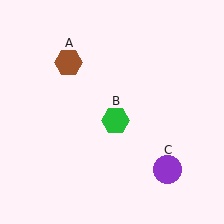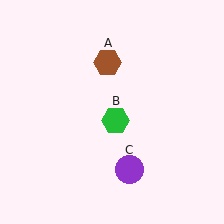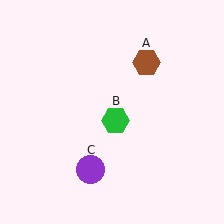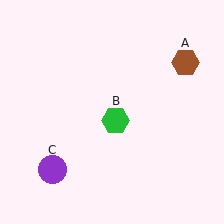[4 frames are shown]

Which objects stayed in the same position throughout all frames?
Green hexagon (object B) remained stationary.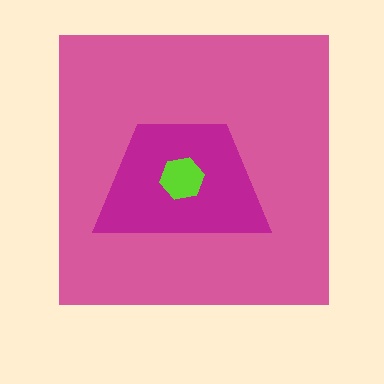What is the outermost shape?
The pink square.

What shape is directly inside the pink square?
The magenta trapezoid.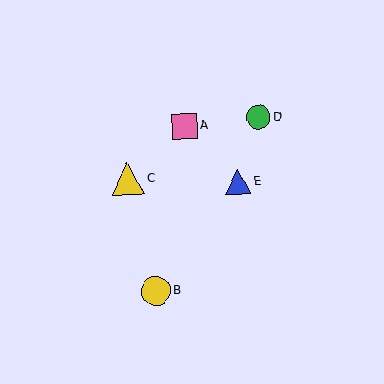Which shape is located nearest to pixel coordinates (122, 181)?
The yellow triangle (labeled C) at (128, 179) is nearest to that location.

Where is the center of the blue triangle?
The center of the blue triangle is at (238, 182).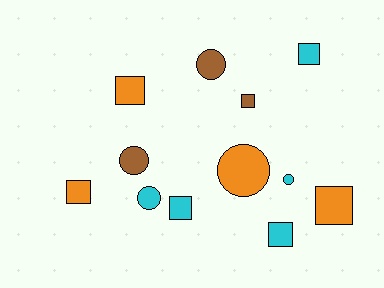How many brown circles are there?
There are 2 brown circles.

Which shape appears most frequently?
Square, with 7 objects.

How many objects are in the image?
There are 12 objects.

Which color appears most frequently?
Cyan, with 5 objects.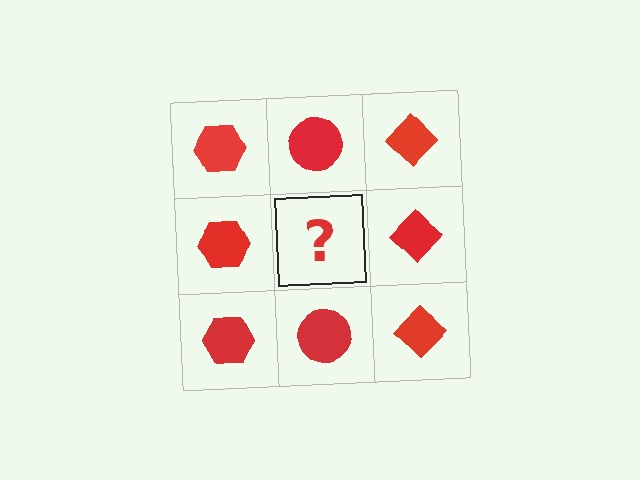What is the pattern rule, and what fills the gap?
The rule is that each column has a consistent shape. The gap should be filled with a red circle.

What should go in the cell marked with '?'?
The missing cell should contain a red circle.